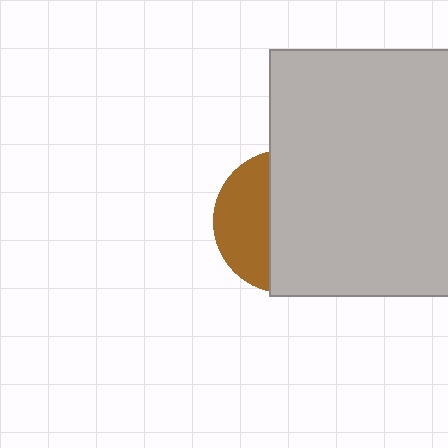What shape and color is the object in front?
The object in front is a light gray rectangle.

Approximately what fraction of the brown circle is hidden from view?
Roughly 63% of the brown circle is hidden behind the light gray rectangle.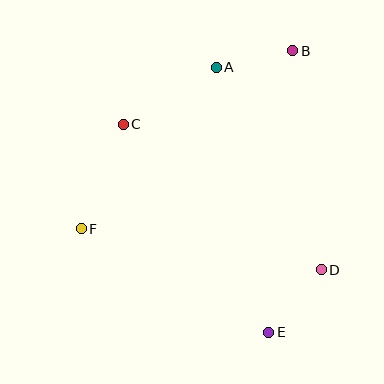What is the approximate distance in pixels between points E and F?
The distance between E and F is approximately 214 pixels.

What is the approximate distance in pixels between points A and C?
The distance between A and C is approximately 109 pixels.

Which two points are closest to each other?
Points A and B are closest to each other.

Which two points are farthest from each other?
Points B and E are farthest from each other.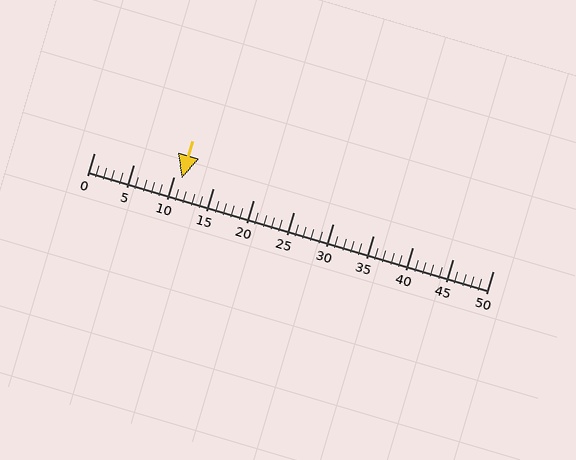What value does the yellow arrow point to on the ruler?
The yellow arrow points to approximately 11.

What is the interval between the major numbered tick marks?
The major tick marks are spaced 5 units apart.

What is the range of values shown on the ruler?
The ruler shows values from 0 to 50.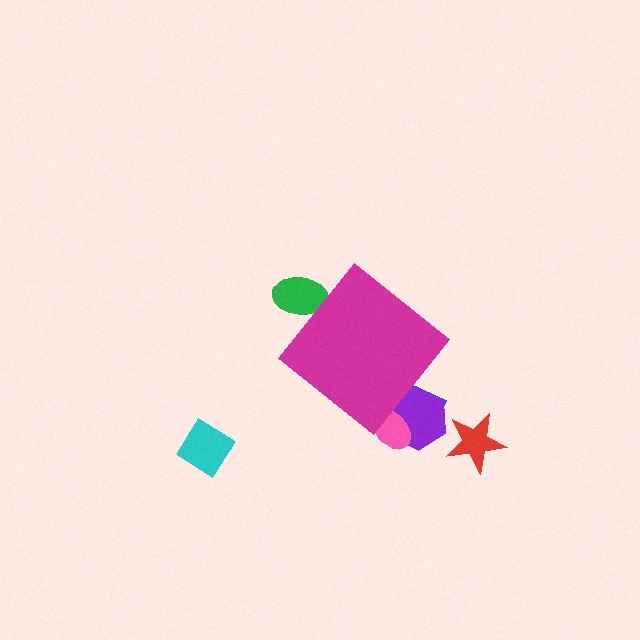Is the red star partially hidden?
No, the red star is fully visible.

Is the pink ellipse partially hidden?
Yes, the pink ellipse is partially hidden behind the magenta diamond.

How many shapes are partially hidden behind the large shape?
4 shapes are partially hidden.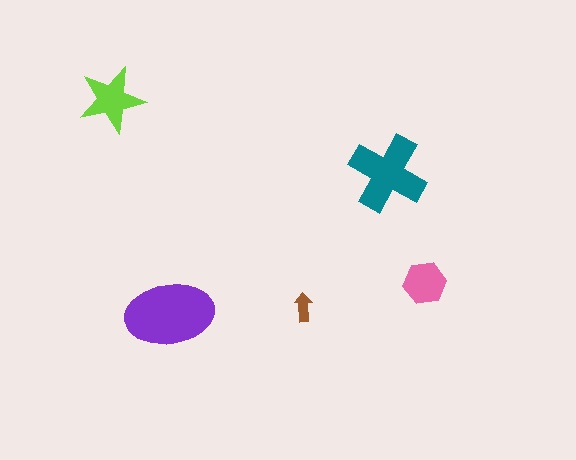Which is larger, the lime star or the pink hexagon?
The lime star.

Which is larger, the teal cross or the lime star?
The teal cross.